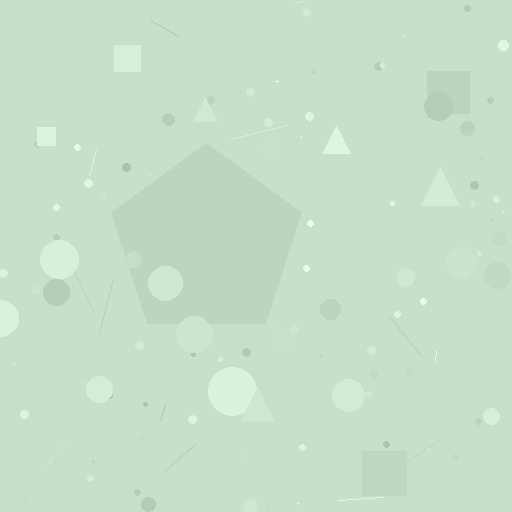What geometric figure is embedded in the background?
A pentagon is embedded in the background.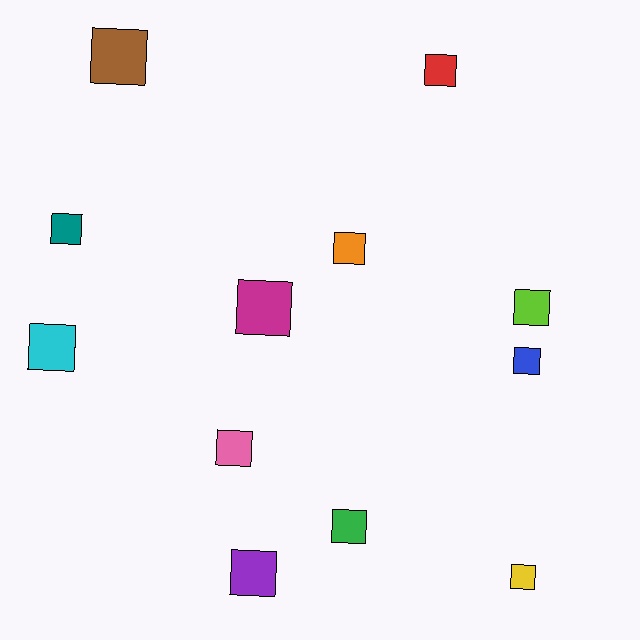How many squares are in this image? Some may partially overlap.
There are 12 squares.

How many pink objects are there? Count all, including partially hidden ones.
There is 1 pink object.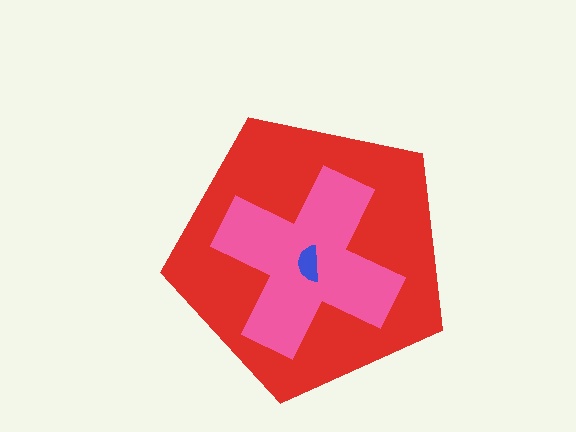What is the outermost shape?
The red pentagon.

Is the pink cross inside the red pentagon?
Yes.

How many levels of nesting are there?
3.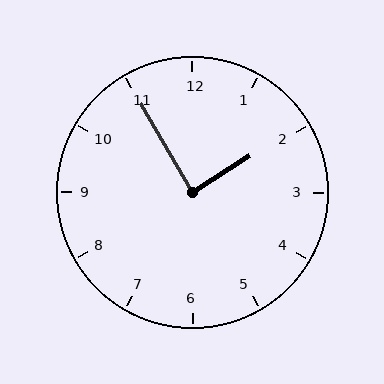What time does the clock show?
1:55.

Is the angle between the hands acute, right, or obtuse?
It is right.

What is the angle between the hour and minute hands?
Approximately 88 degrees.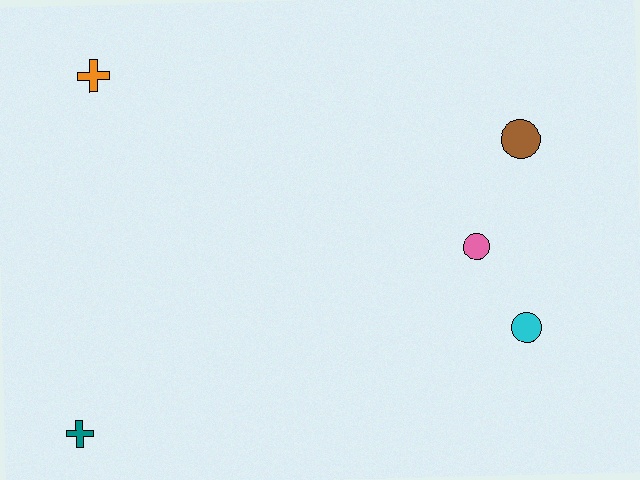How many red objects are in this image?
There are no red objects.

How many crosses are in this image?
There are 2 crosses.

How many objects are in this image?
There are 5 objects.